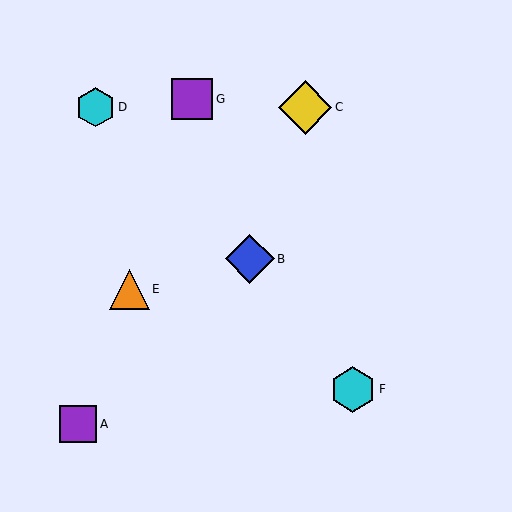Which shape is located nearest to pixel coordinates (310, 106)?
The yellow diamond (labeled C) at (305, 107) is nearest to that location.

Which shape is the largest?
The yellow diamond (labeled C) is the largest.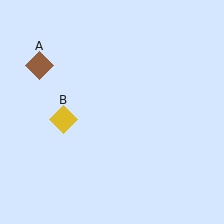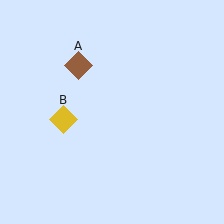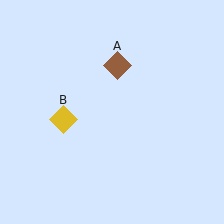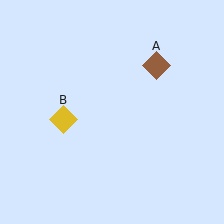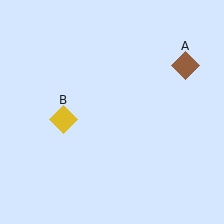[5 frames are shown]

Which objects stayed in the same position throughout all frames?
Yellow diamond (object B) remained stationary.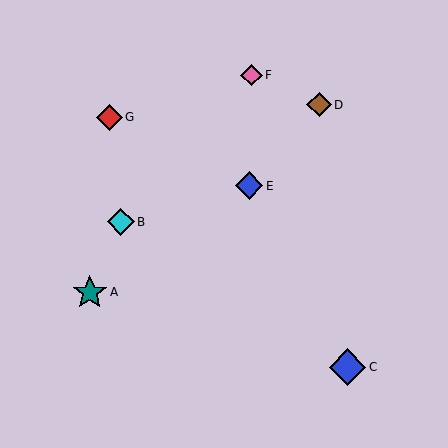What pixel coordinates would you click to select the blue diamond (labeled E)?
Click at (249, 186) to select the blue diamond E.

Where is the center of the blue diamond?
The center of the blue diamond is at (249, 186).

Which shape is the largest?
The blue diamond (labeled C) is the largest.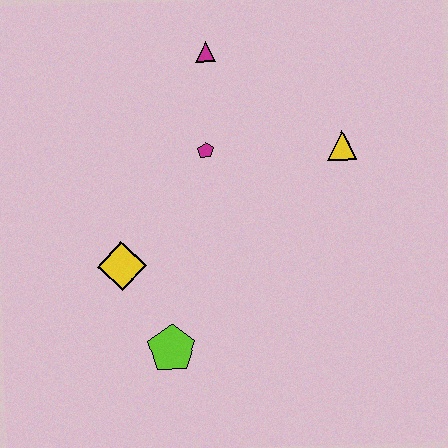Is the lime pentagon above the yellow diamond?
No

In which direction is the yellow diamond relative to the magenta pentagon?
The yellow diamond is below the magenta pentagon.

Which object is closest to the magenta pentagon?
The magenta triangle is closest to the magenta pentagon.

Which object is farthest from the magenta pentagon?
The lime pentagon is farthest from the magenta pentagon.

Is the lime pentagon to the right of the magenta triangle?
No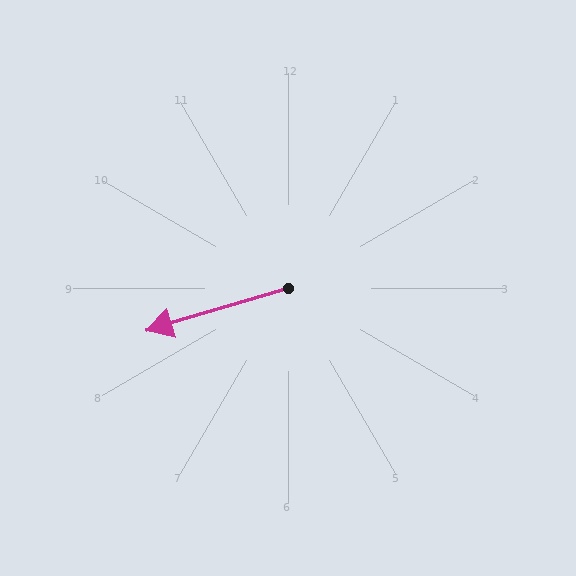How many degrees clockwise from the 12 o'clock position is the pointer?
Approximately 253 degrees.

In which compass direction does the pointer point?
West.